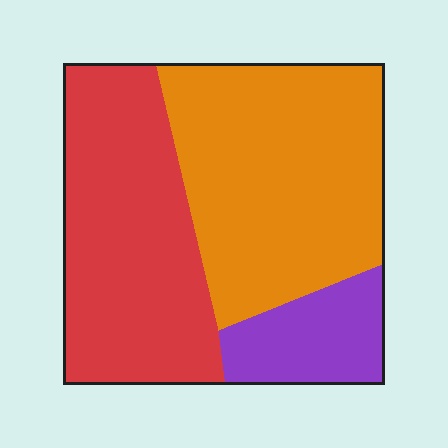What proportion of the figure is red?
Red covers 40% of the figure.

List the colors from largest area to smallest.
From largest to smallest: orange, red, purple.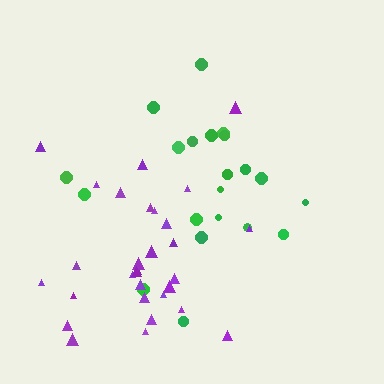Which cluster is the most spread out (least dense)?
Green.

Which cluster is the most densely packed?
Purple.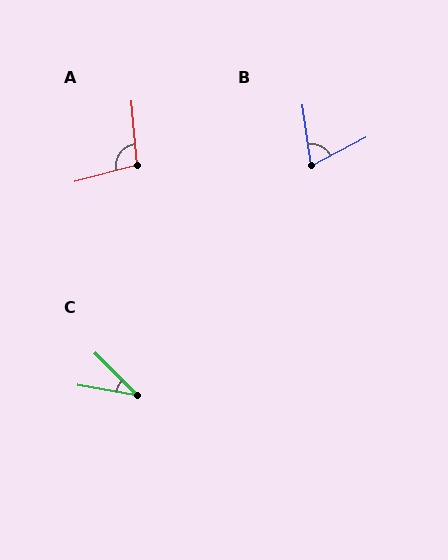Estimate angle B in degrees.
Approximately 70 degrees.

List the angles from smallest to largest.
C (35°), B (70°), A (100°).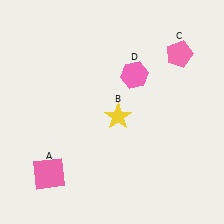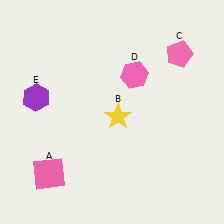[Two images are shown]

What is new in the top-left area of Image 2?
A purple hexagon (E) was added in the top-left area of Image 2.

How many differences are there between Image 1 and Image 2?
There is 1 difference between the two images.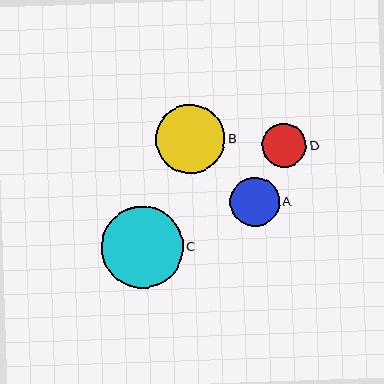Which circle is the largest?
Circle C is the largest with a size of approximately 82 pixels.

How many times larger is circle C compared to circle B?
Circle C is approximately 1.2 times the size of circle B.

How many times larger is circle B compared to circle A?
Circle B is approximately 1.4 times the size of circle A.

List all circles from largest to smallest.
From largest to smallest: C, B, A, D.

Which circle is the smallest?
Circle D is the smallest with a size of approximately 44 pixels.